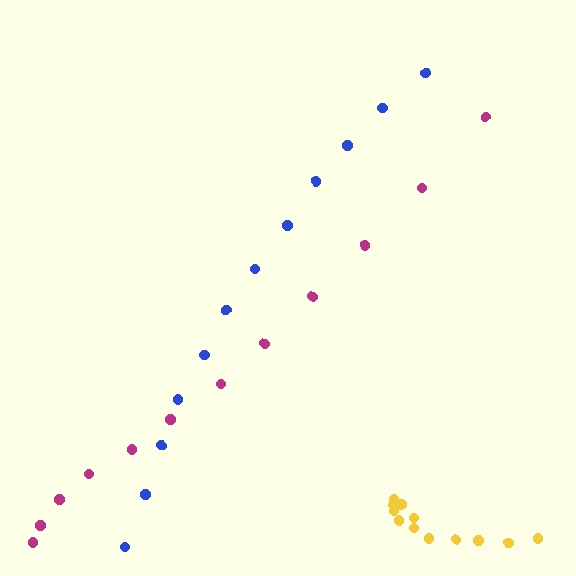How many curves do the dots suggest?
There are 3 distinct paths.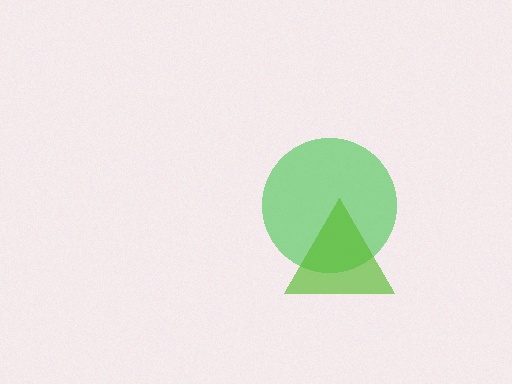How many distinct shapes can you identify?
There are 2 distinct shapes: a green circle, a lime triangle.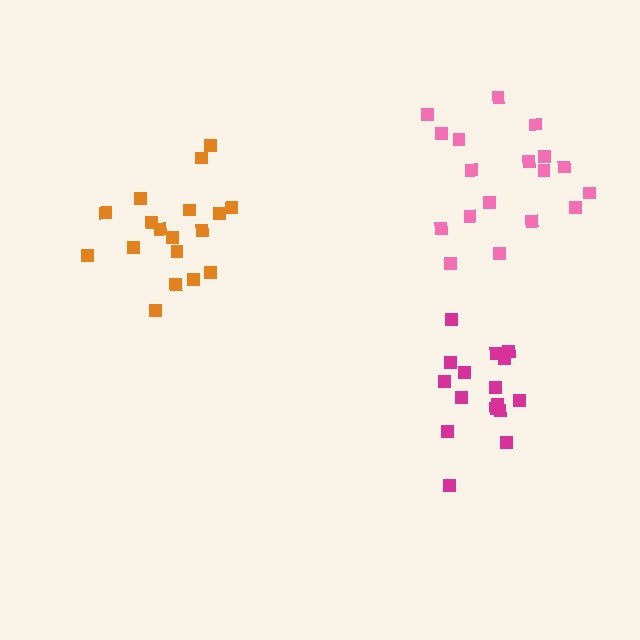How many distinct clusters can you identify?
There are 3 distinct clusters.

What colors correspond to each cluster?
The clusters are colored: orange, magenta, pink.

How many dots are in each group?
Group 1: 18 dots, Group 2: 16 dots, Group 3: 18 dots (52 total).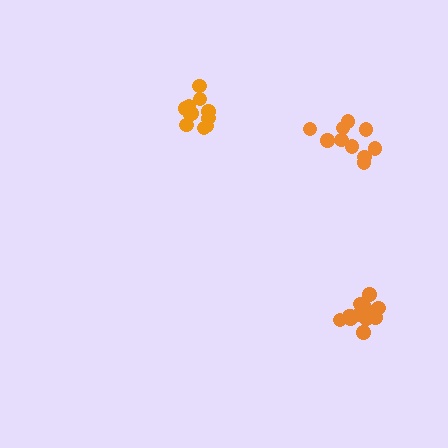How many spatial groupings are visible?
There are 3 spatial groupings.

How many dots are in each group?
Group 1: 12 dots, Group 2: 10 dots, Group 3: 14 dots (36 total).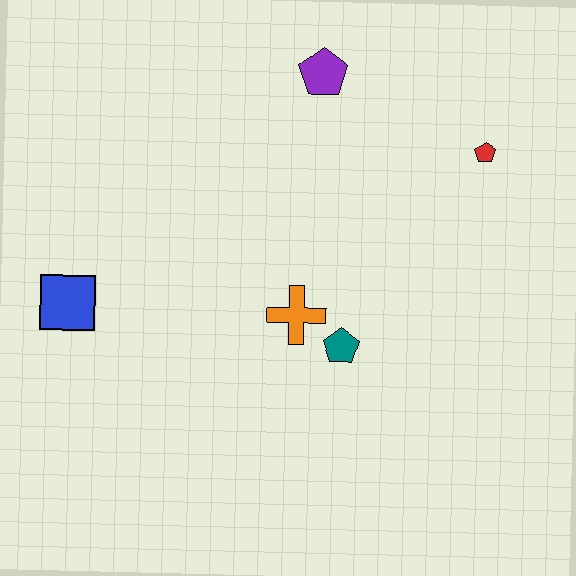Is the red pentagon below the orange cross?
No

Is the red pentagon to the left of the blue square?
No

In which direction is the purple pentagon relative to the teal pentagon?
The purple pentagon is above the teal pentagon.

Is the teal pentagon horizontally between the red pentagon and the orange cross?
Yes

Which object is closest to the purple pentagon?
The red pentagon is closest to the purple pentagon.